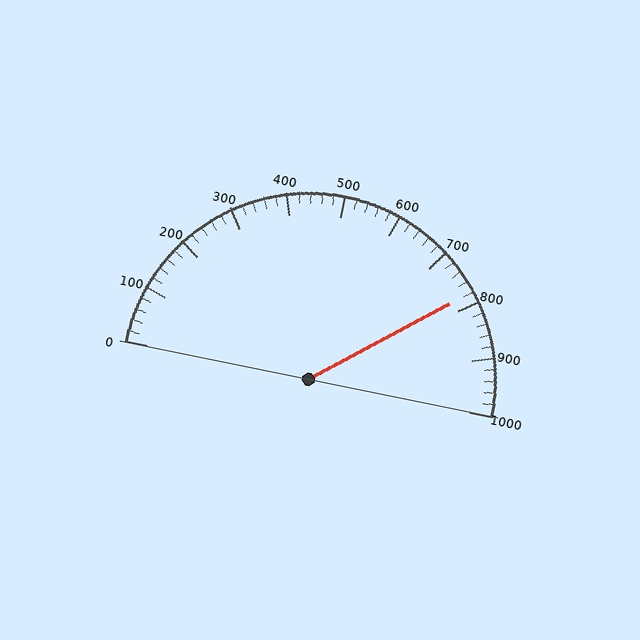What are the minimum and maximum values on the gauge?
The gauge ranges from 0 to 1000.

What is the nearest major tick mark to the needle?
The nearest major tick mark is 800.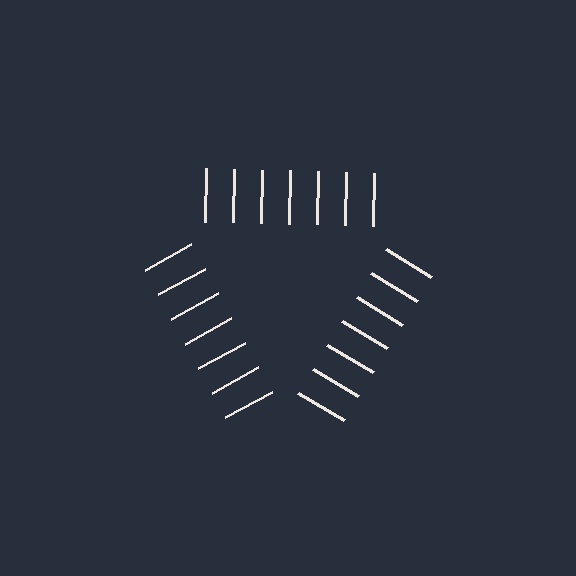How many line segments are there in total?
21 — 7 along each of the 3 edges.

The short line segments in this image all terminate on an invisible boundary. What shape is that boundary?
An illusory triangle — the line segments terminate on its edges but no continuous stroke is drawn.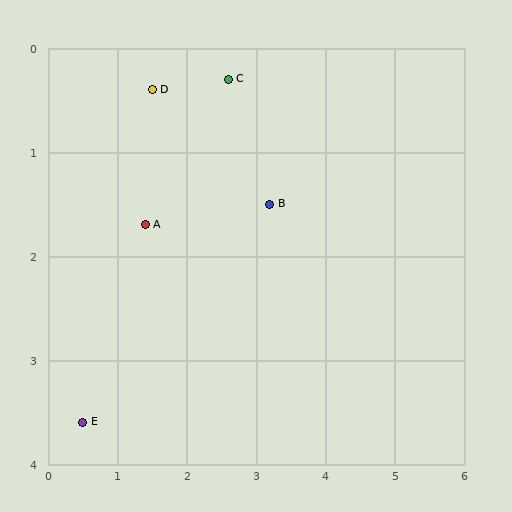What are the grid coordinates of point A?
Point A is at approximately (1.4, 1.7).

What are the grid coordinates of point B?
Point B is at approximately (3.2, 1.5).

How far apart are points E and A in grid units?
Points E and A are about 2.1 grid units apart.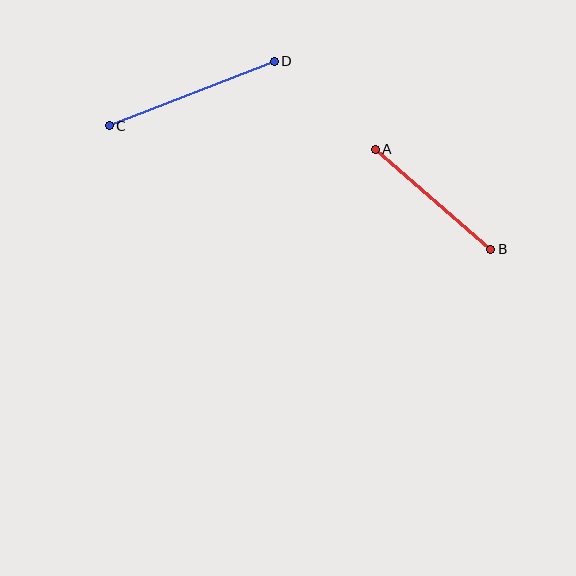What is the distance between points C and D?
The distance is approximately 177 pixels.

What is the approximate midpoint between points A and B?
The midpoint is at approximately (433, 199) pixels.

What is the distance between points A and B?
The distance is approximately 153 pixels.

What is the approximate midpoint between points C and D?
The midpoint is at approximately (192, 93) pixels.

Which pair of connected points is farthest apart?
Points C and D are farthest apart.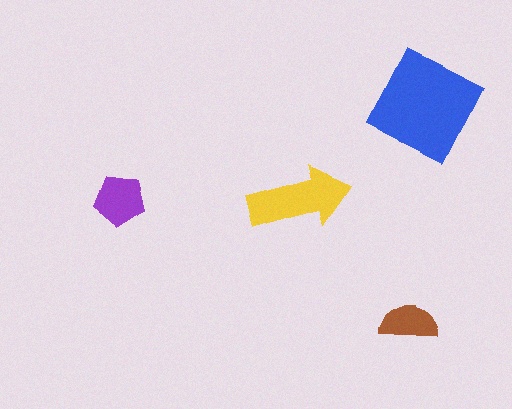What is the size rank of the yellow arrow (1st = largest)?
2nd.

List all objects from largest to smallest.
The blue diamond, the yellow arrow, the purple pentagon, the brown semicircle.